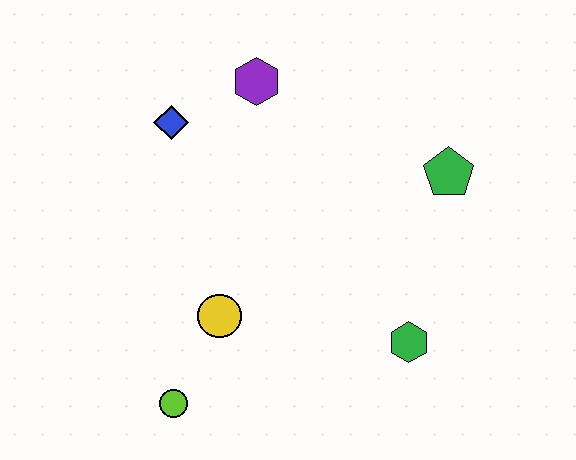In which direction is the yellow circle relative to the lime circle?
The yellow circle is above the lime circle.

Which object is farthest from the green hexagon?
The blue diamond is farthest from the green hexagon.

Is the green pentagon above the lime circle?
Yes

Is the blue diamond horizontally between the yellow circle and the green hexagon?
No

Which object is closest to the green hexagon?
The green pentagon is closest to the green hexagon.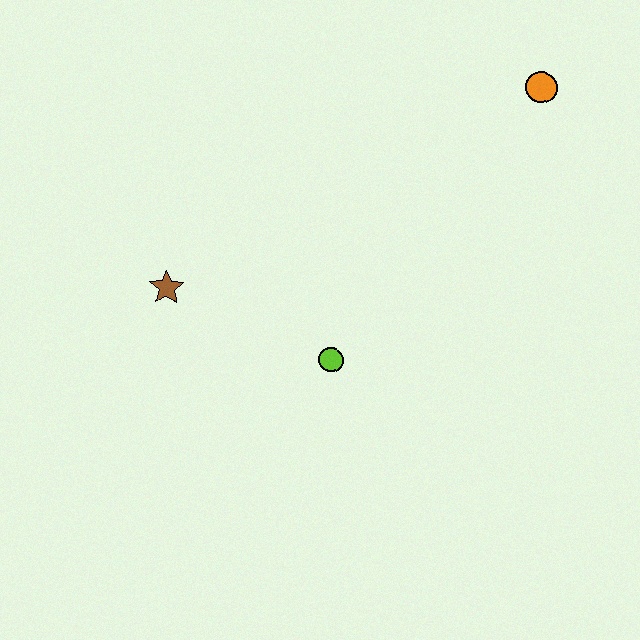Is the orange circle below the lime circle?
No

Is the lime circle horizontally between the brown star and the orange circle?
Yes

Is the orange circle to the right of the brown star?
Yes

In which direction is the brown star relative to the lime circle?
The brown star is to the left of the lime circle.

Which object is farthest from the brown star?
The orange circle is farthest from the brown star.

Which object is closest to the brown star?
The lime circle is closest to the brown star.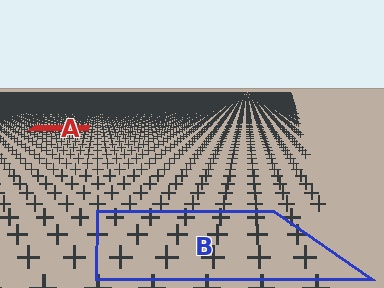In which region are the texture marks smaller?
The texture marks are smaller in region A, because it is farther away.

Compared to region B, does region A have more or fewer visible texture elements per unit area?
Region A has more texture elements per unit area — they are packed more densely because it is farther away.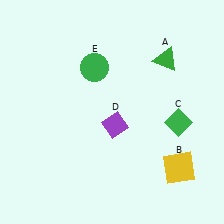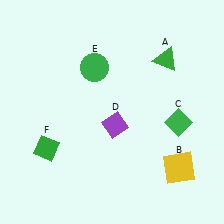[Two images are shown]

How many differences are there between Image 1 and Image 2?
There is 1 difference between the two images.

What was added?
A green diamond (F) was added in Image 2.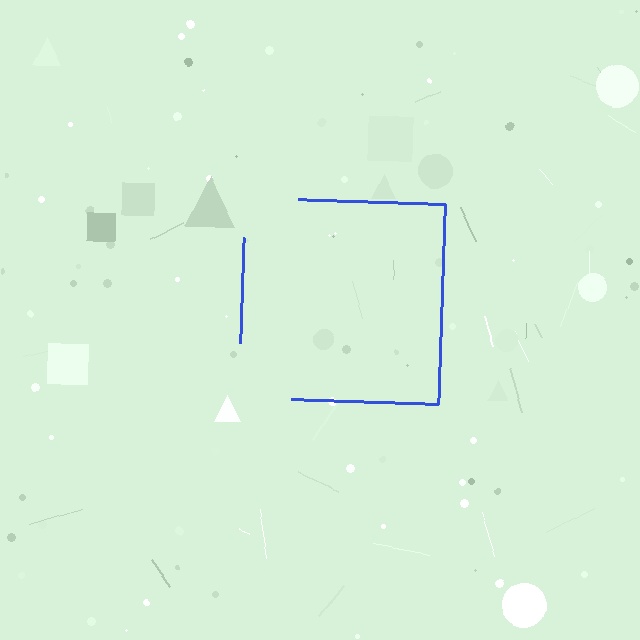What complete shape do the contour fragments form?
The contour fragments form a square.